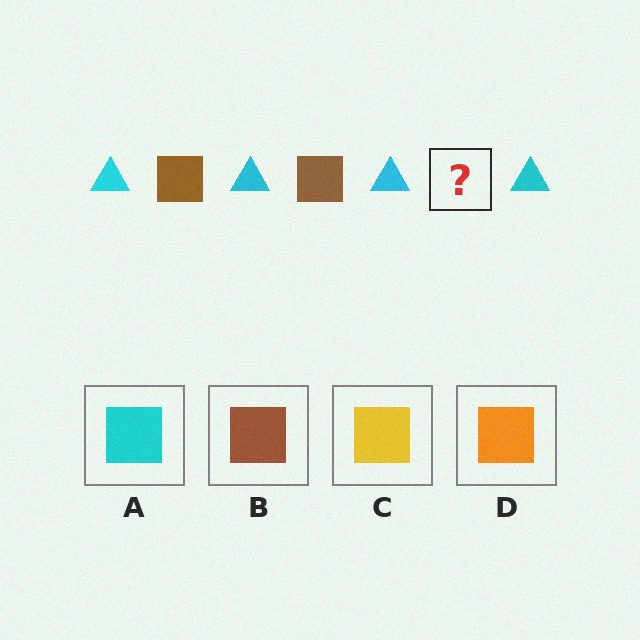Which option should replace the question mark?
Option B.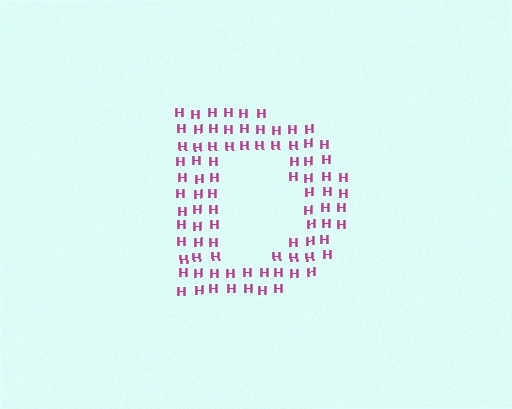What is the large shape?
The large shape is the letter D.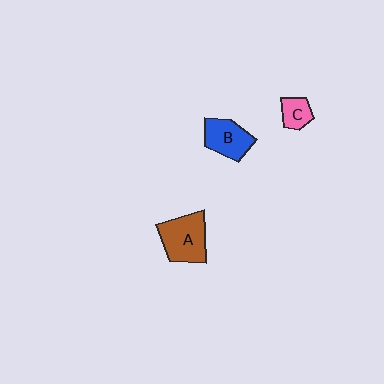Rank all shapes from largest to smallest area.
From largest to smallest: A (brown), B (blue), C (pink).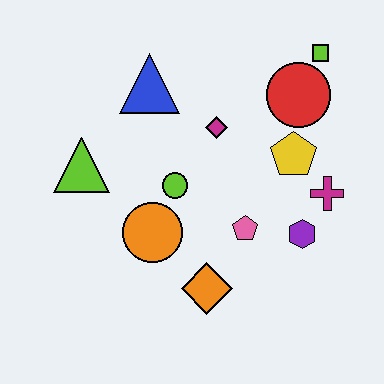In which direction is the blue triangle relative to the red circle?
The blue triangle is to the left of the red circle.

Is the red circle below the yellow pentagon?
No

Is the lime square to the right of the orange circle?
Yes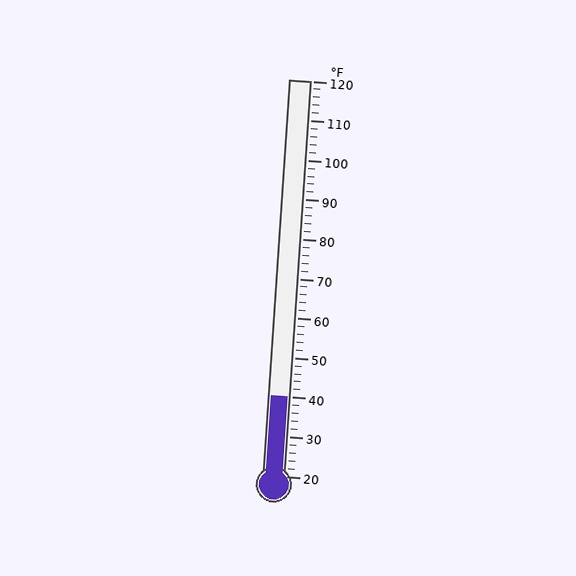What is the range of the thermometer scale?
The thermometer scale ranges from 20°F to 120°F.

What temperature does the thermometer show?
The thermometer shows approximately 40°F.